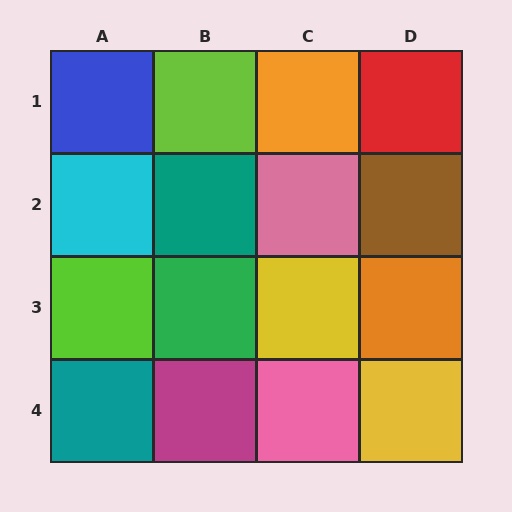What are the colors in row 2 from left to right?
Cyan, teal, pink, brown.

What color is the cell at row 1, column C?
Orange.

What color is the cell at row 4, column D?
Yellow.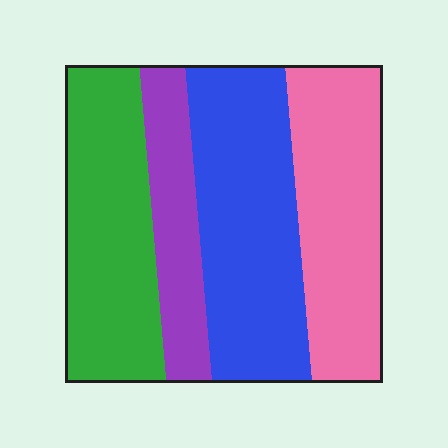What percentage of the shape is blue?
Blue takes up about one third (1/3) of the shape.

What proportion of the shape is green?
Green takes up between a sixth and a third of the shape.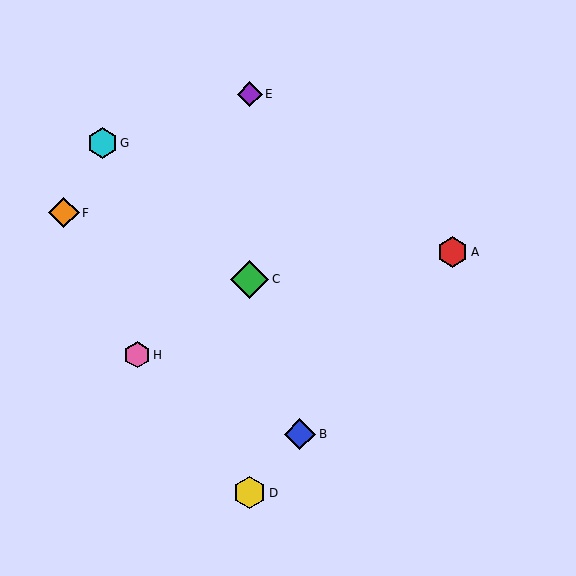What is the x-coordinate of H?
Object H is at x≈137.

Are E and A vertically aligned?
No, E is at x≈250 and A is at x≈453.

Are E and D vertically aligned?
Yes, both are at x≈250.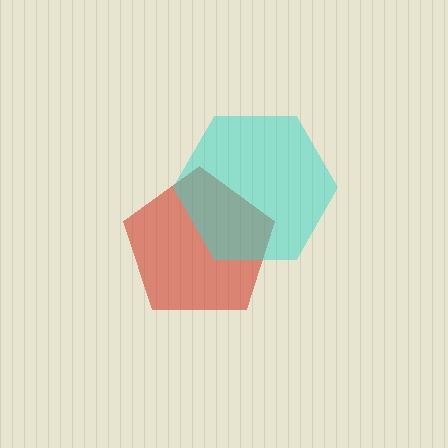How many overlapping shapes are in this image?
There are 2 overlapping shapes in the image.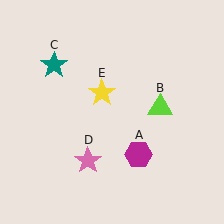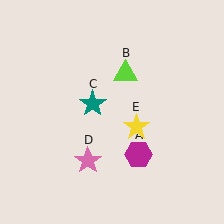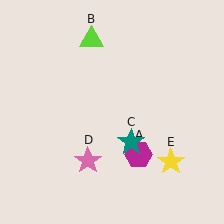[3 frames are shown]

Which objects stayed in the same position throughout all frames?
Magenta hexagon (object A) and pink star (object D) remained stationary.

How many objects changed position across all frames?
3 objects changed position: lime triangle (object B), teal star (object C), yellow star (object E).